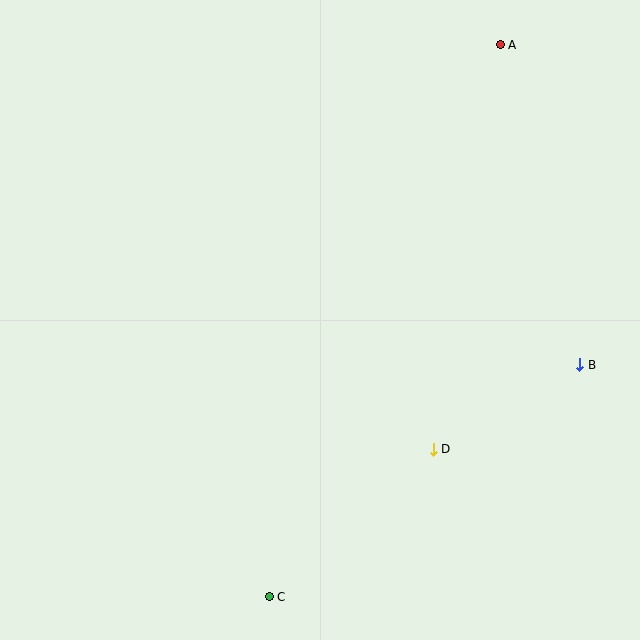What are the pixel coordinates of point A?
Point A is at (500, 45).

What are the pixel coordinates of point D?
Point D is at (433, 449).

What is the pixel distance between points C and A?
The distance between C and A is 598 pixels.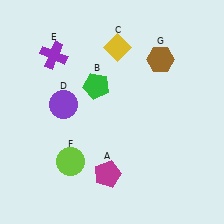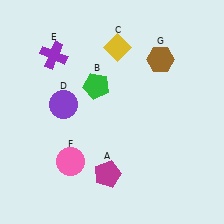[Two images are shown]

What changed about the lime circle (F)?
In Image 1, F is lime. In Image 2, it changed to pink.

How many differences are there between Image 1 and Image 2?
There is 1 difference between the two images.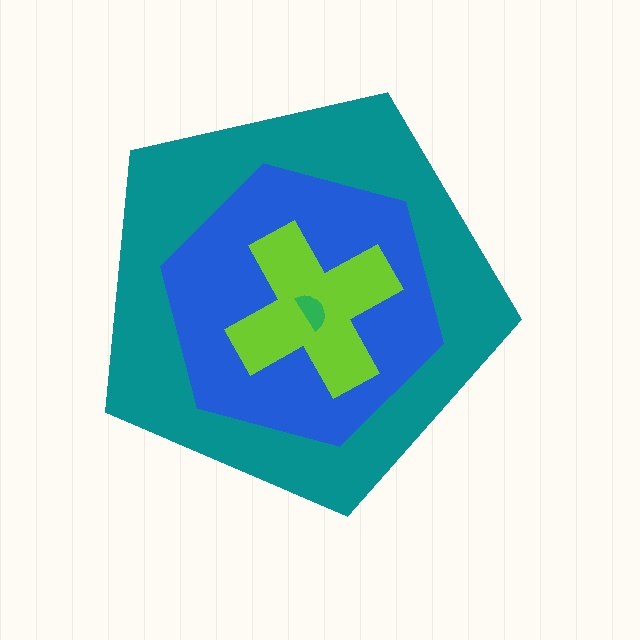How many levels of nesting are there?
4.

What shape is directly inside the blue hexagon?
The lime cross.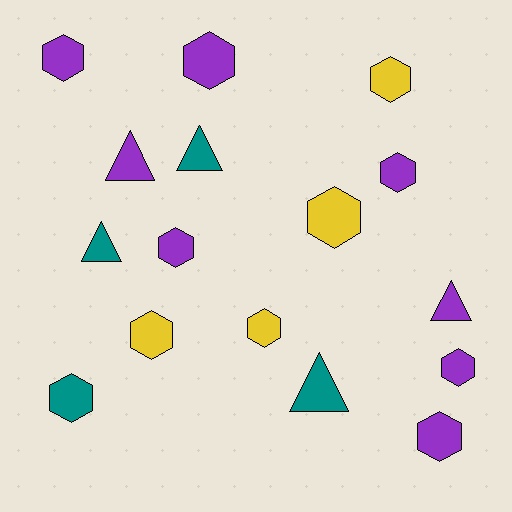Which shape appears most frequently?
Hexagon, with 11 objects.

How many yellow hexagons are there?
There are 4 yellow hexagons.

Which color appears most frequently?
Purple, with 8 objects.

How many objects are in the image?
There are 16 objects.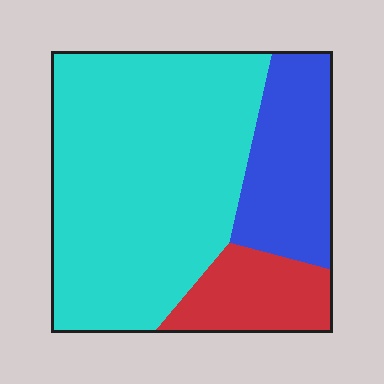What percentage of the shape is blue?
Blue takes up about one fifth (1/5) of the shape.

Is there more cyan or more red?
Cyan.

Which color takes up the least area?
Red, at roughly 15%.